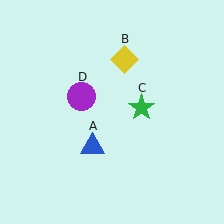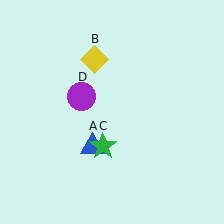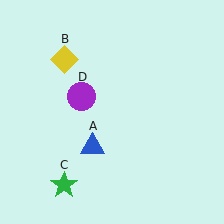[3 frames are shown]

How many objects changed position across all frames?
2 objects changed position: yellow diamond (object B), green star (object C).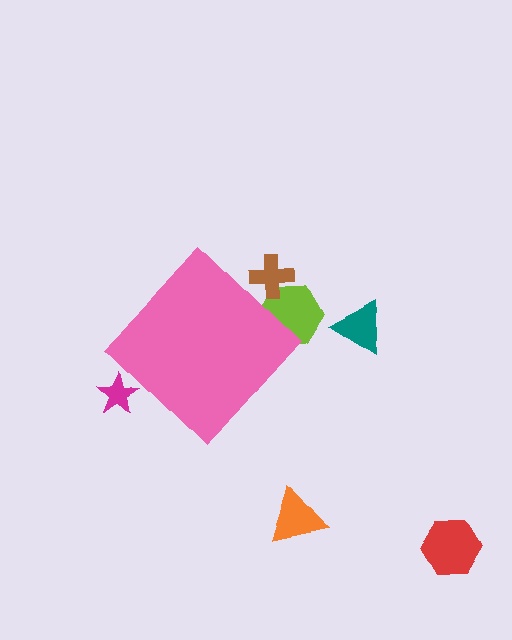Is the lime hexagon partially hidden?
Yes, the lime hexagon is partially hidden behind the pink diamond.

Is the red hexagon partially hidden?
No, the red hexagon is fully visible.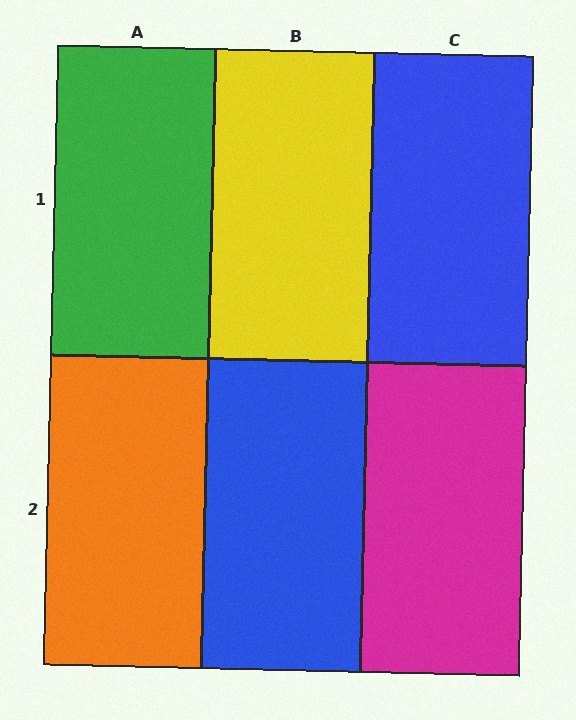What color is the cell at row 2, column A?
Orange.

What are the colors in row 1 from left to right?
Green, yellow, blue.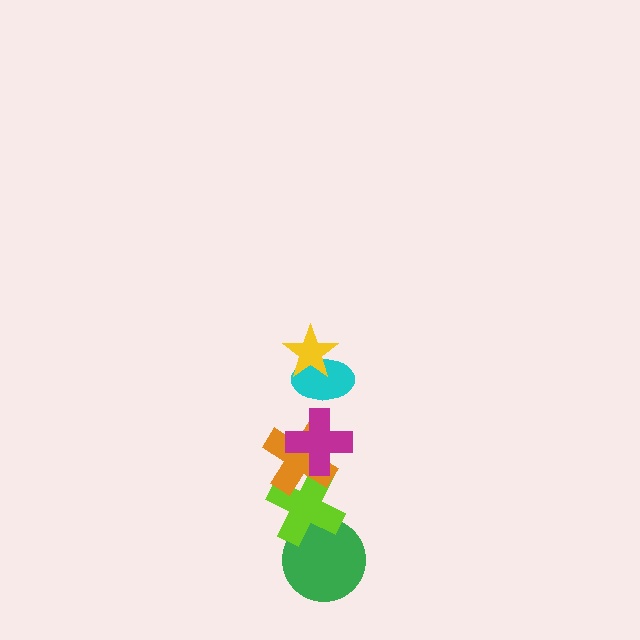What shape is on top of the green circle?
The lime cross is on top of the green circle.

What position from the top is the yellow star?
The yellow star is 1st from the top.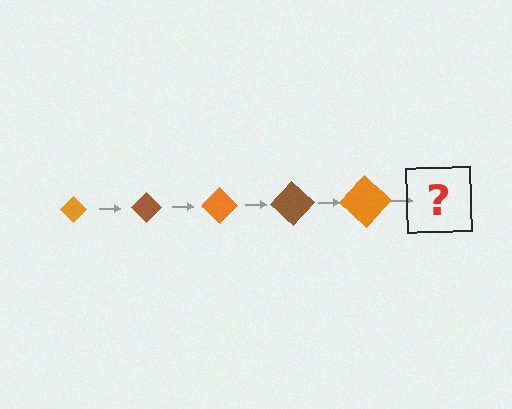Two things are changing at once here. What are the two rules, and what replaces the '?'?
The two rules are that the diamond grows larger each step and the color cycles through orange and brown. The '?' should be a brown diamond, larger than the previous one.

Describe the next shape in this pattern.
It should be a brown diamond, larger than the previous one.